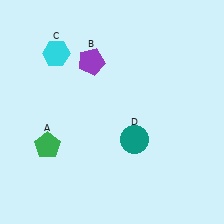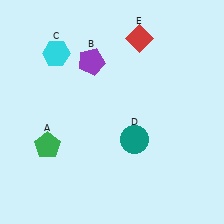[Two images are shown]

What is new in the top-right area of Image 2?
A red diamond (E) was added in the top-right area of Image 2.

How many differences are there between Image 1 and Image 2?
There is 1 difference between the two images.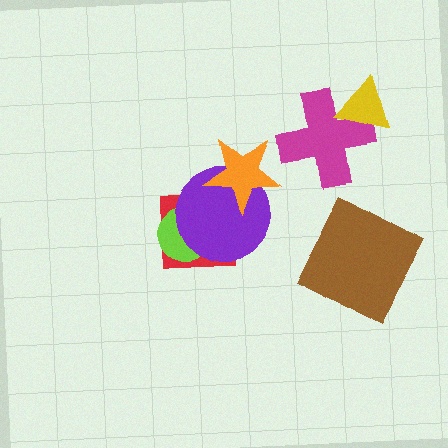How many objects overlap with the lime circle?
2 objects overlap with the lime circle.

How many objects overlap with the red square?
2 objects overlap with the red square.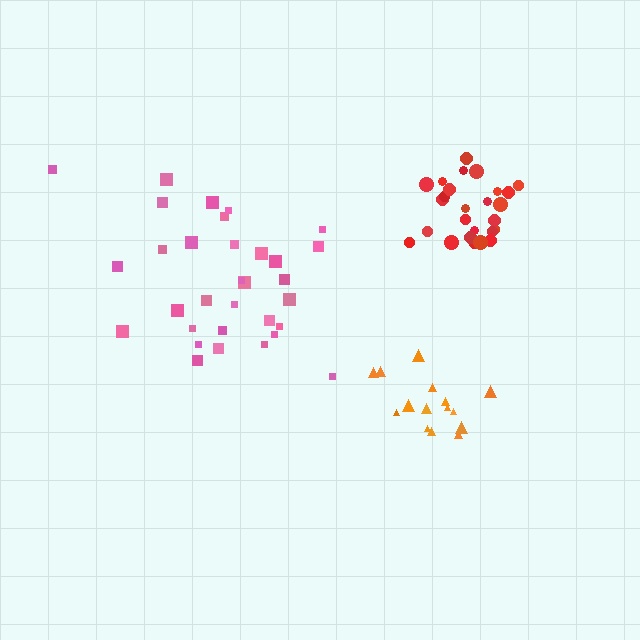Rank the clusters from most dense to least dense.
red, orange, pink.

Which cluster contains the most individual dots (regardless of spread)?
Pink (32).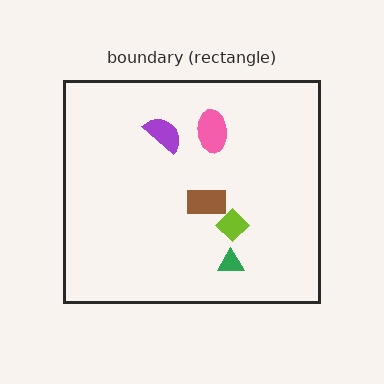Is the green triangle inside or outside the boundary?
Inside.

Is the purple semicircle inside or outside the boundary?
Inside.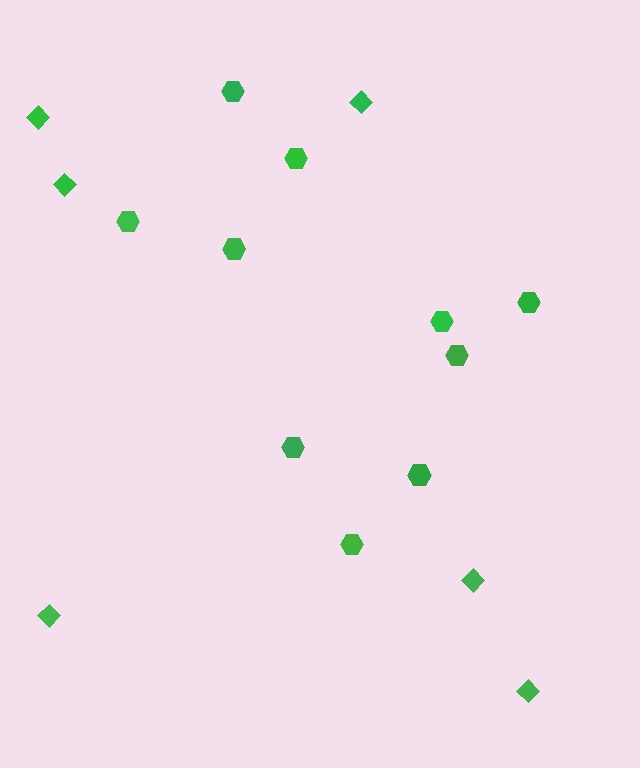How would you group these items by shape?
There are 2 groups: one group of hexagons (10) and one group of diamonds (6).